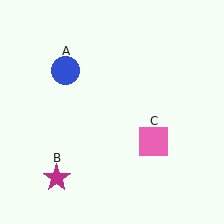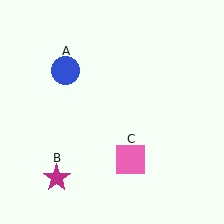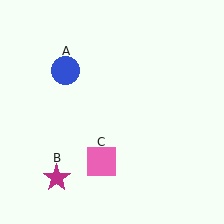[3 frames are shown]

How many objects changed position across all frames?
1 object changed position: pink square (object C).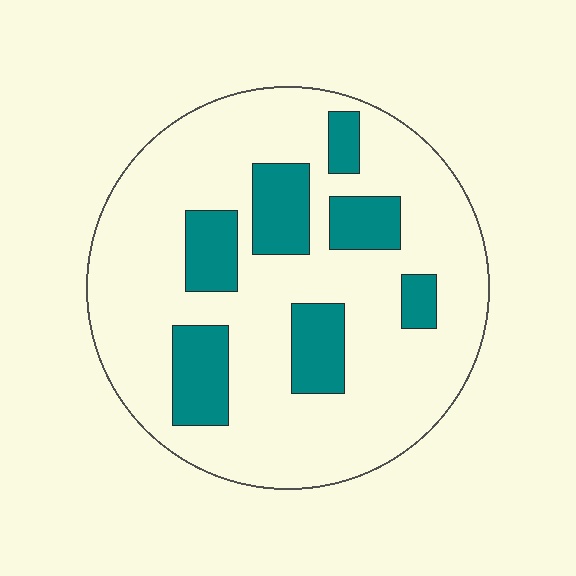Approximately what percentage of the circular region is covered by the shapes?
Approximately 20%.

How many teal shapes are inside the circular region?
7.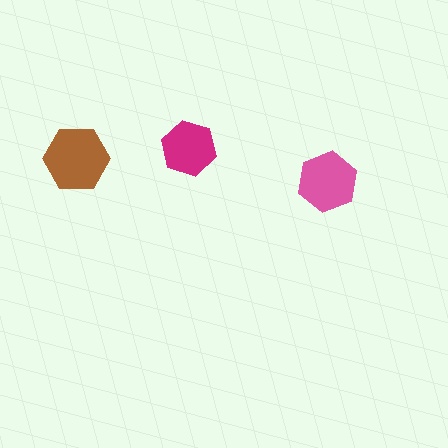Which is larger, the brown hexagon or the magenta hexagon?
The brown one.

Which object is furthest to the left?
The brown hexagon is leftmost.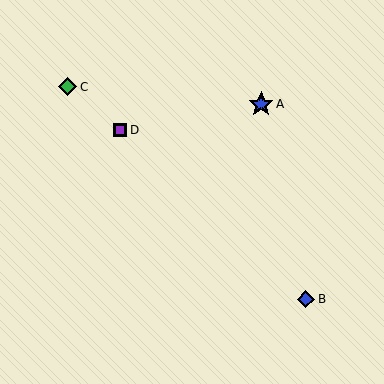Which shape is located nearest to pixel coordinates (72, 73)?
The green diamond (labeled C) at (68, 87) is nearest to that location.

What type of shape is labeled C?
Shape C is a green diamond.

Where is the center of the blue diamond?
The center of the blue diamond is at (306, 299).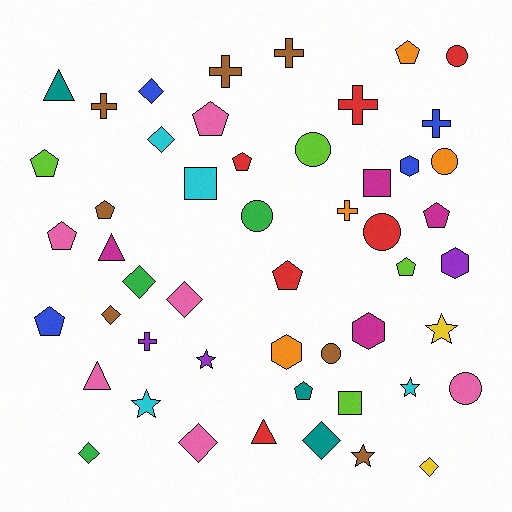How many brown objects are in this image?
There are 7 brown objects.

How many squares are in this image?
There are 3 squares.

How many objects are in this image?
There are 50 objects.